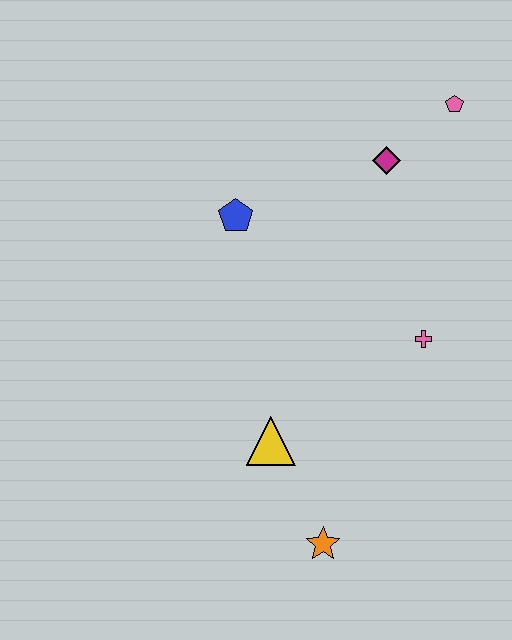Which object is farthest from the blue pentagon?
The orange star is farthest from the blue pentagon.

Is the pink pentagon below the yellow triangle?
No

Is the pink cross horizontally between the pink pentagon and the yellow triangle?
Yes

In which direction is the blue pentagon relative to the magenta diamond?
The blue pentagon is to the left of the magenta diamond.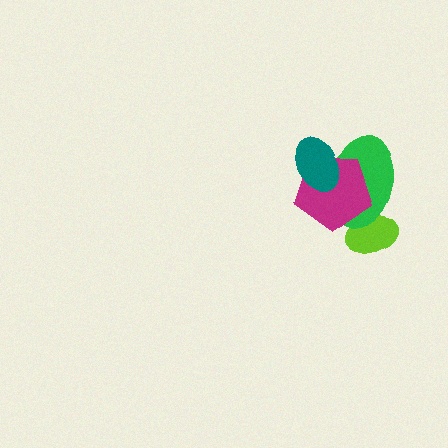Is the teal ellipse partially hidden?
No, no other shape covers it.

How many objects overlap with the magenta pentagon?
3 objects overlap with the magenta pentagon.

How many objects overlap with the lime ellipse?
2 objects overlap with the lime ellipse.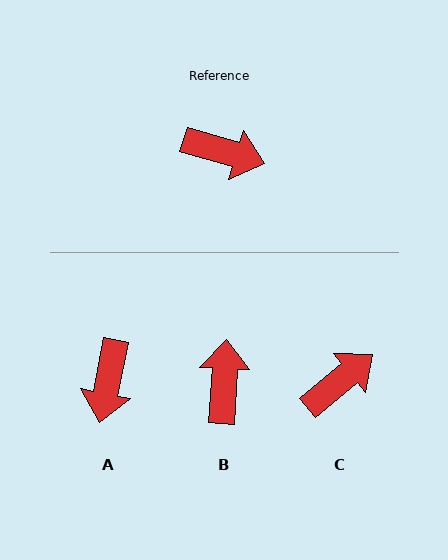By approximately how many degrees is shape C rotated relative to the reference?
Approximately 56 degrees counter-clockwise.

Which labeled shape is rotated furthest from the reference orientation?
B, about 103 degrees away.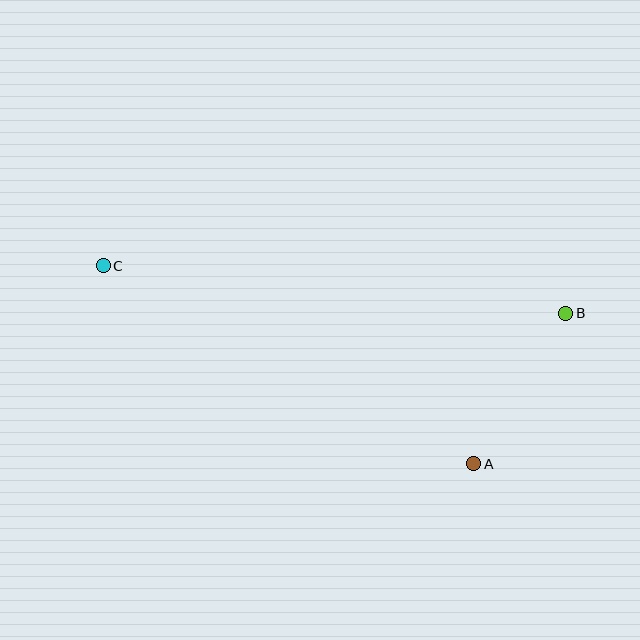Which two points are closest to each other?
Points A and B are closest to each other.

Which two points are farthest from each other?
Points B and C are farthest from each other.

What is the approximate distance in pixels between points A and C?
The distance between A and C is approximately 420 pixels.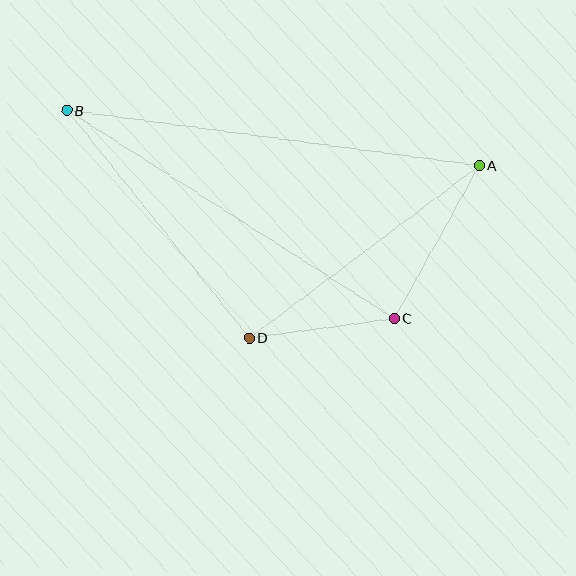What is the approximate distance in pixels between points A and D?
The distance between A and D is approximately 287 pixels.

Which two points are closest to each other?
Points C and D are closest to each other.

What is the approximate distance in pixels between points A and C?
The distance between A and C is approximately 174 pixels.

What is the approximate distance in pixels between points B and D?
The distance between B and D is approximately 292 pixels.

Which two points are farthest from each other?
Points A and B are farthest from each other.